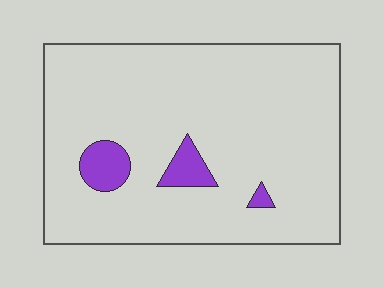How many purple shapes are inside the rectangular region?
3.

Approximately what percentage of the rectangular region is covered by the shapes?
Approximately 5%.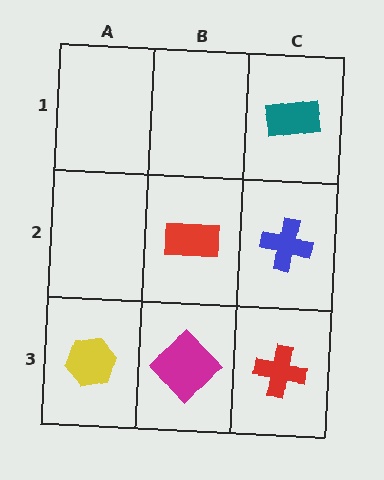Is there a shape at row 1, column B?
No, that cell is empty.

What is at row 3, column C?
A red cross.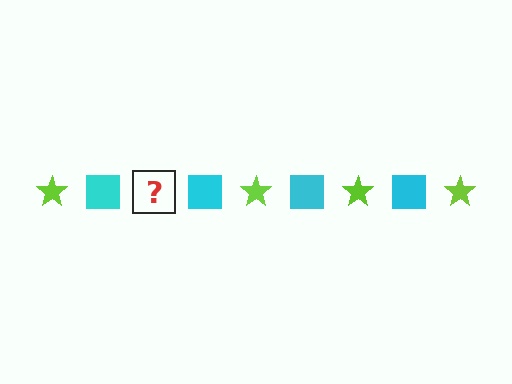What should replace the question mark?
The question mark should be replaced with a lime star.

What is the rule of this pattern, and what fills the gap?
The rule is that the pattern alternates between lime star and cyan square. The gap should be filled with a lime star.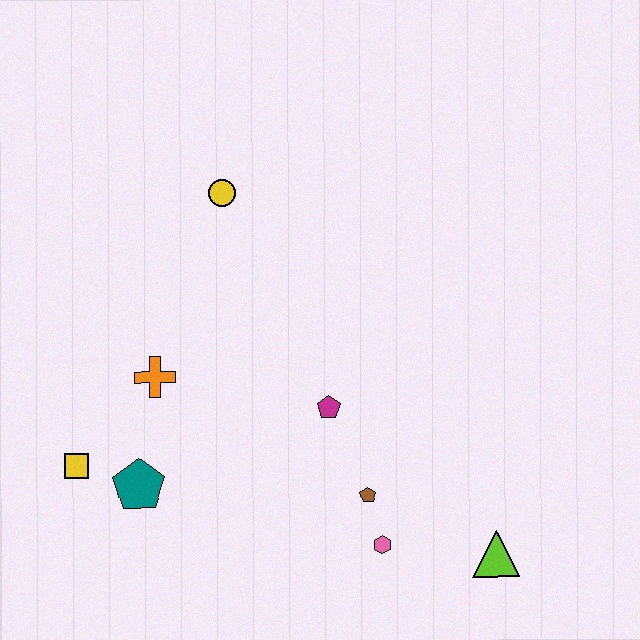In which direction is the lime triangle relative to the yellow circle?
The lime triangle is below the yellow circle.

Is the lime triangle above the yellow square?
No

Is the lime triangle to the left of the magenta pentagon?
No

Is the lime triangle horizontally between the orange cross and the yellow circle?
No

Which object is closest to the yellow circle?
The orange cross is closest to the yellow circle.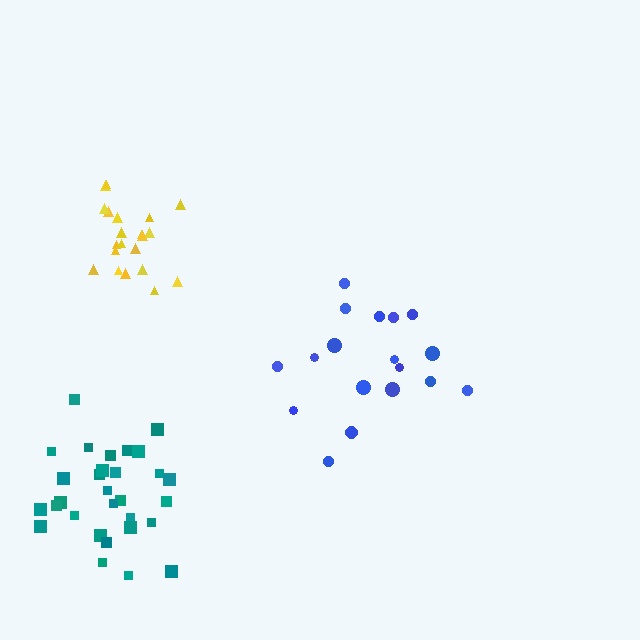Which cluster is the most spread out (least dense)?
Blue.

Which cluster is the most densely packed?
Yellow.